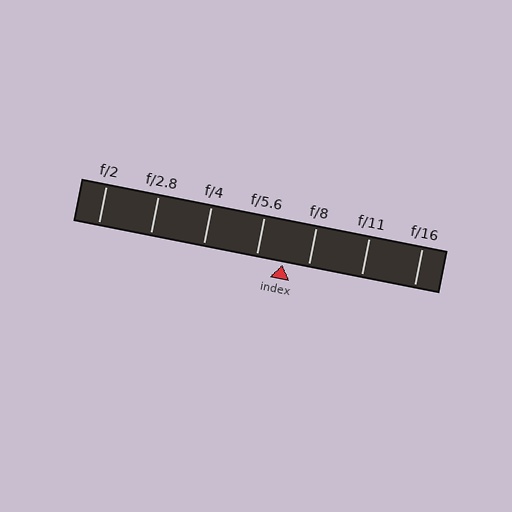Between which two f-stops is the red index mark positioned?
The index mark is between f/5.6 and f/8.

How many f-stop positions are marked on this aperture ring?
There are 7 f-stop positions marked.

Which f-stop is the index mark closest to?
The index mark is closest to f/8.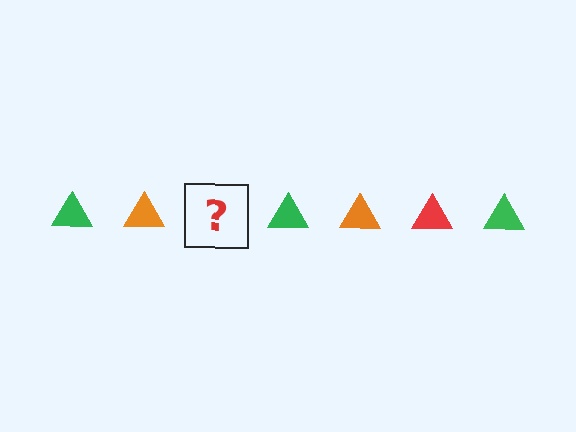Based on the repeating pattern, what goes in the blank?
The blank should be a red triangle.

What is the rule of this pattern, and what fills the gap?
The rule is that the pattern cycles through green, orange, red triangles. The gap should be filled with a red triangle.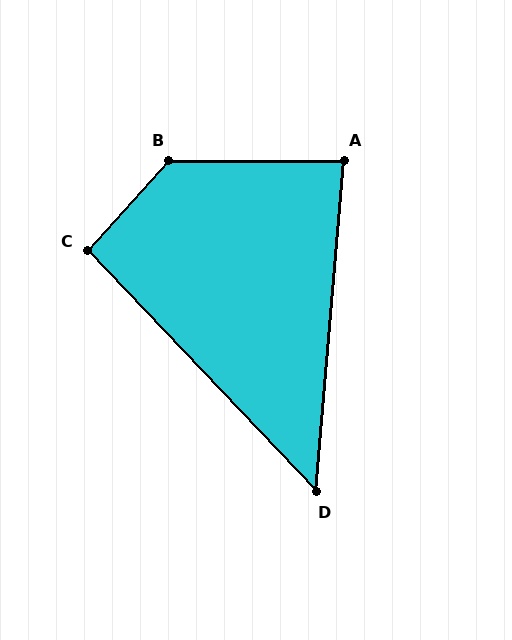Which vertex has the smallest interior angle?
D, at approximately 48 degrees.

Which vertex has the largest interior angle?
B, at approximately 132 degrees.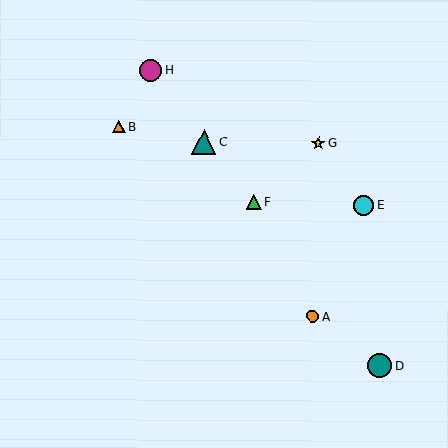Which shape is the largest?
The teal triangle (labeled C) is the largest.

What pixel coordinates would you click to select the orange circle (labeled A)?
Click at (313, 316) to select the orange circle A.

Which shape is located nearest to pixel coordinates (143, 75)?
The magenta circle (labeled H) at (151, 70) is nearest to that location.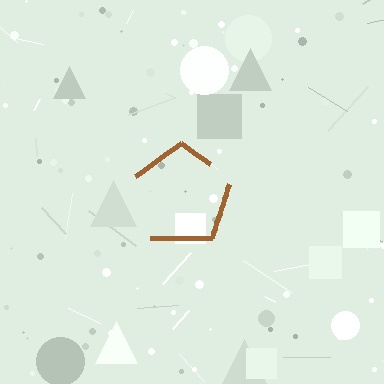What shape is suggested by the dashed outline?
The dashed outline suggests a pentagon.